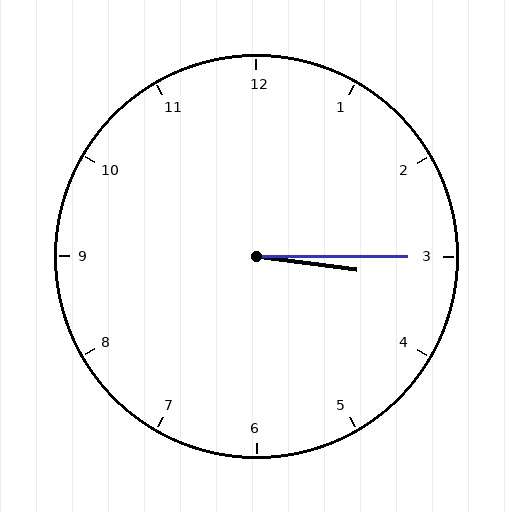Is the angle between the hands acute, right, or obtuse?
It is acute.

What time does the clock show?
3:15.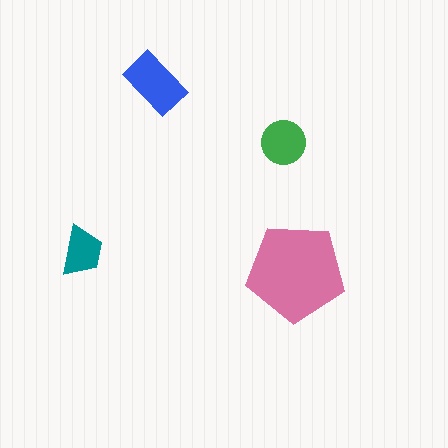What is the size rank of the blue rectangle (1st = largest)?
2nd.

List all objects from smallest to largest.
The teal trapezoid, the green circle, the blue rectangle, the pink pentagon.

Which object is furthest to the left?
The teal trapezoid is leftmost.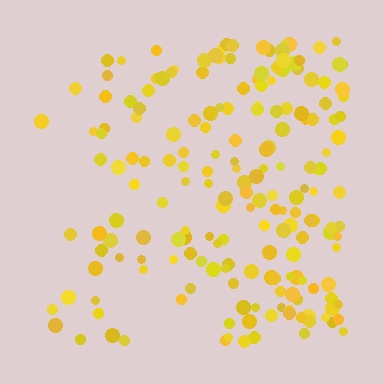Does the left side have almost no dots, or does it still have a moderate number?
Still a moderate number, just noticeably fewer than the right.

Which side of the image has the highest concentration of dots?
The right.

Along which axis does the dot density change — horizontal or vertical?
Horizontal.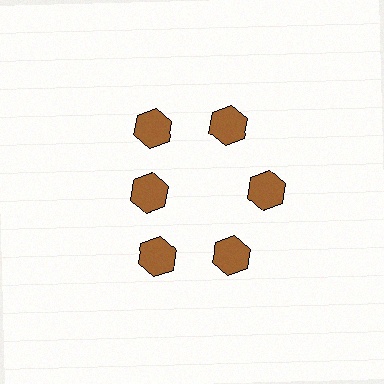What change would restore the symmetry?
The symmetry would be restored by moving it outward, back onto the ring so that all 6 hexagons sit at equal angles and equal distance from the center.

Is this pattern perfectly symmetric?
No. The 6 brown hexagons are arranged in a ring, but one element near the 9 o'clock position is pulled inward toward the center, breaking the 6-fold rotational symmetry.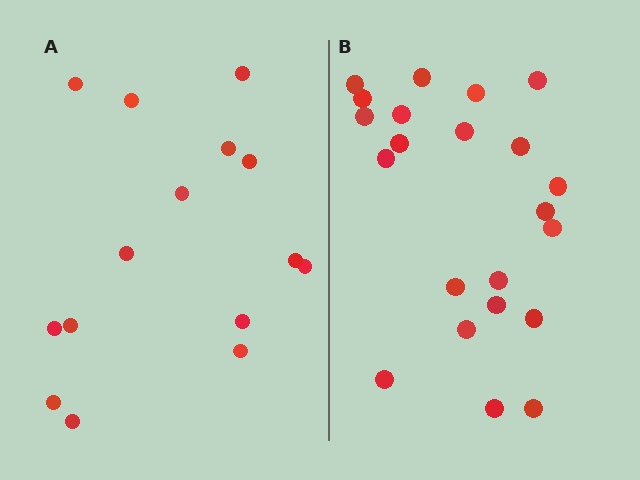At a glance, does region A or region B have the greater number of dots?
Region B (the right region) has more dots.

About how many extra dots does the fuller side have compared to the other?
Region B has roughly 8 or so more dots than region A.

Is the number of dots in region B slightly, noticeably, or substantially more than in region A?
Region B has substantially more. The ratio is roughly 1.5 to 1.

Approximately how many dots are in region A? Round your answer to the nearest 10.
About 20 dots. (The exact count is 15, which rounds to 20.)